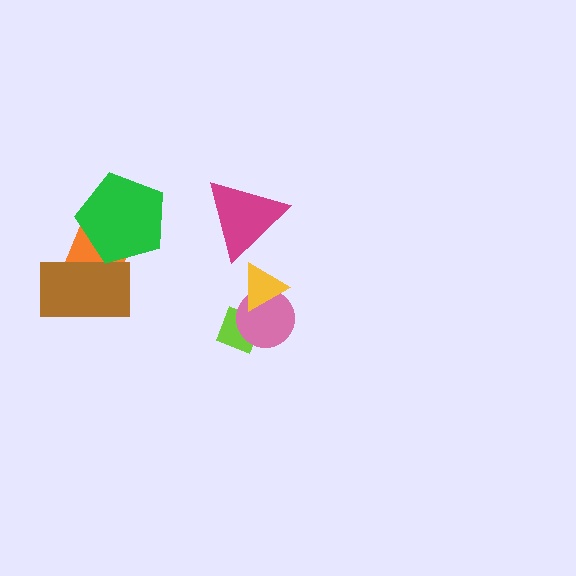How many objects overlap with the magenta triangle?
0 objects overlap with the magenta triangle.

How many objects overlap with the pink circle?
2 objects overlap with the pink circle.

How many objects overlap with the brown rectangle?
2 objects overlap with the brown rectangle.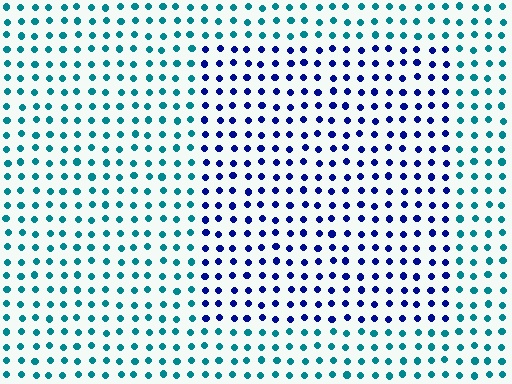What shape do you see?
I see a rectangle.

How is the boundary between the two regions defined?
The boundary is defined purely by a slight shift in hue (about 54 degrees). Spacing, size, and orientation are identical on both sides.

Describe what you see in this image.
The image is filled with small teal elements in a uniform arrangement. A rectangle-shaped region is visible where the elements are tinted to a slightly different hue, forming a subtle color boundary.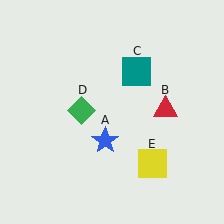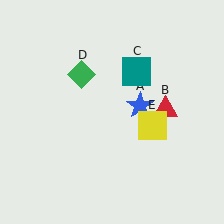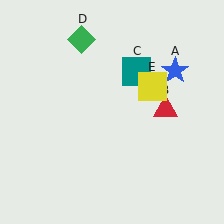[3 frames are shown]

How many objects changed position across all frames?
3 objects changed position: blue star (object A), green diamond (object D), yellow square (object E).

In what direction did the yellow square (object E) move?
The yellow square (object E) moved up.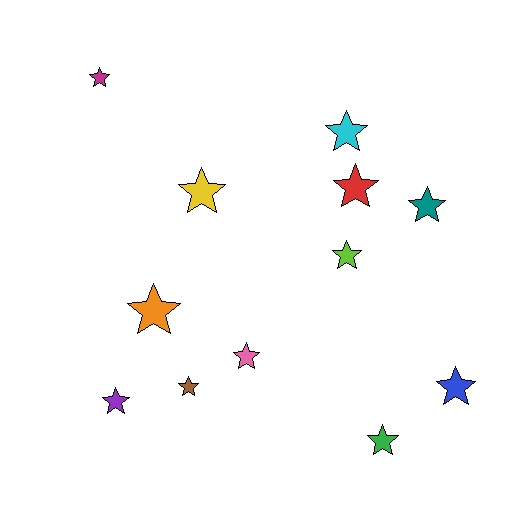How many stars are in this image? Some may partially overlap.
There are 12 stars.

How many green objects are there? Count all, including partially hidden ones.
There is 1 green object.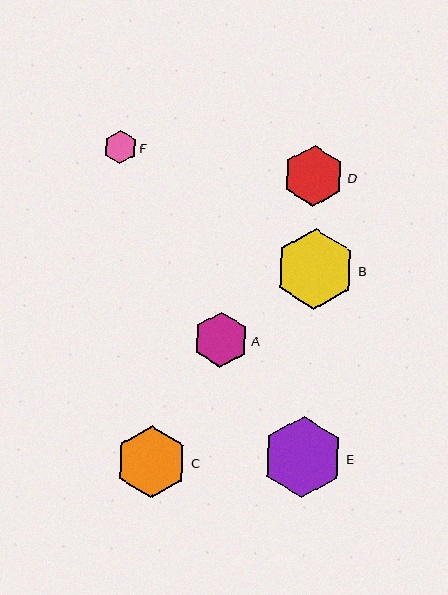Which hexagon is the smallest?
Hexagon F is the smallest with a size of approximately 33 pixels.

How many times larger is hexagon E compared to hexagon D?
Hexagon E is approximately 1.3 times the size of hexagon D.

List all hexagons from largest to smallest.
From largest to smallest: E, B, C, D, A, F.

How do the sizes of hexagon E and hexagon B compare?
Hexagon E and hexagon B are approximately the same size.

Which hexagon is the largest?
Hexagon E is the largest with a size of approximately 81 pixels.